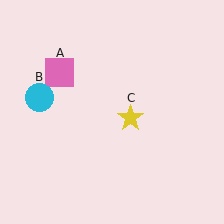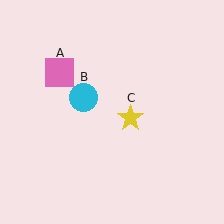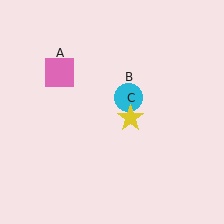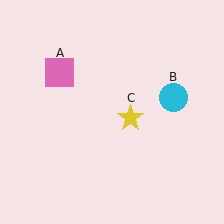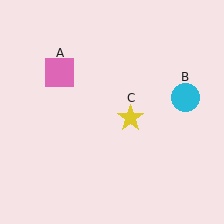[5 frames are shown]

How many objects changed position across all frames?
1 object changed position: cyan circle (object B).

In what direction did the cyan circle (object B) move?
The cyan circle (object B) moved right.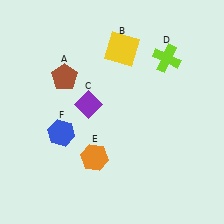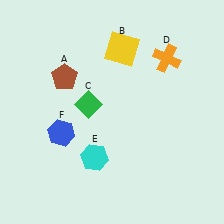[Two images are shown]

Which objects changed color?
C changed from purple to green. D changed from lime to orange. E changed from orange to cyan.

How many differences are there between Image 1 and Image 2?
There are 3 differences between the two images.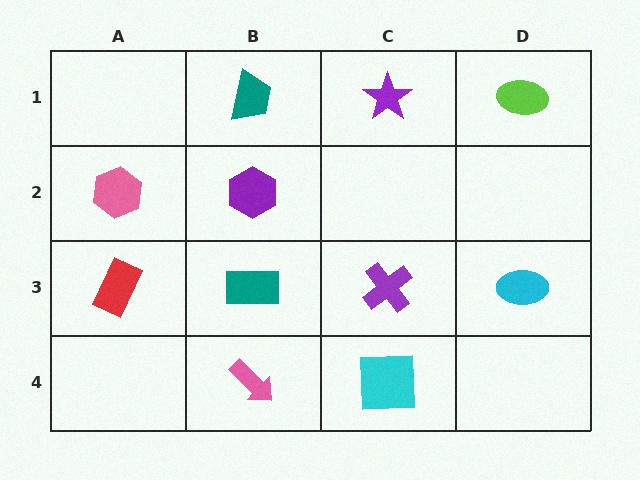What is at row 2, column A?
A pink hexagon.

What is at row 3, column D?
A cyan ellipse.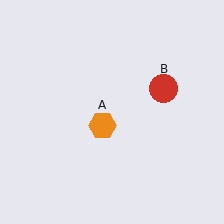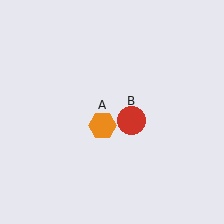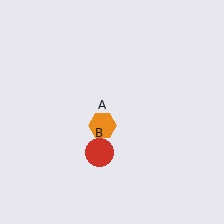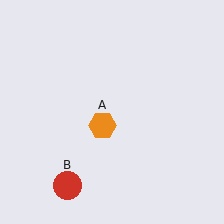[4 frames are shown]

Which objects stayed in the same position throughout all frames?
Orange hexagon (object A) remained stationary.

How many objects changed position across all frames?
1 object changed position: red circle (object B).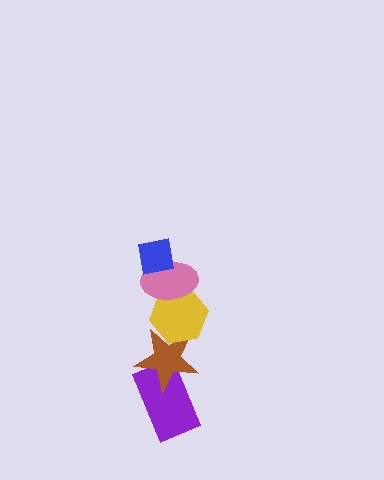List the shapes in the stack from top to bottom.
From top to bottom: the blue square, the pink ellipse, the yellow hexagon, the brown star, the purple rectangle.